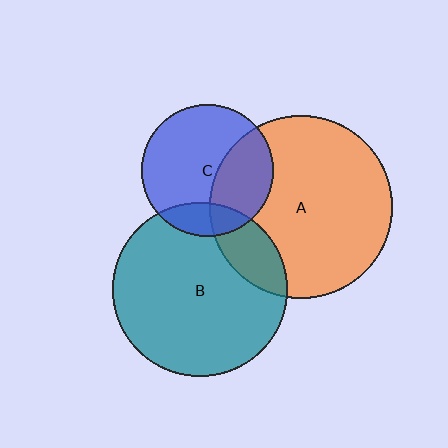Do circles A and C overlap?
Yes.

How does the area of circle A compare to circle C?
Approximately 1.9 times.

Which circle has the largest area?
Circle A (orange).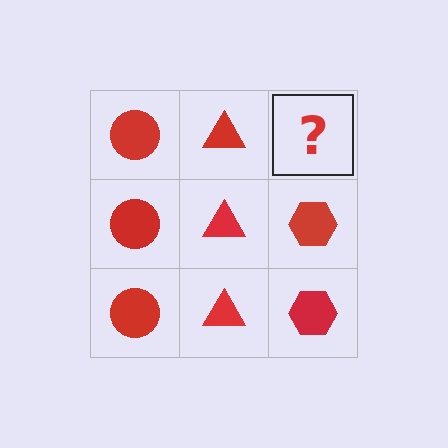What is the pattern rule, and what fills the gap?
The rule is that each column has a consistent shape. The gap should be filled with a red hexagon.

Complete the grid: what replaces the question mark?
The question mark should be replaced with a red hexagon.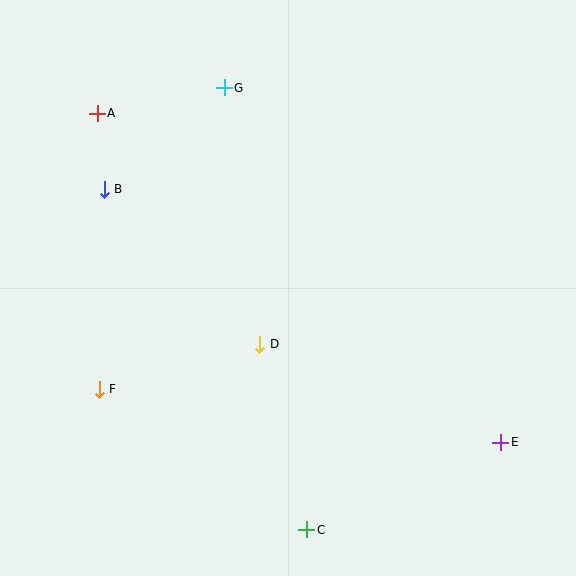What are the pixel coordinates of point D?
Point D is at (260, 344).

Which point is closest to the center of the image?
Point D at (260, 344) is closest to the center.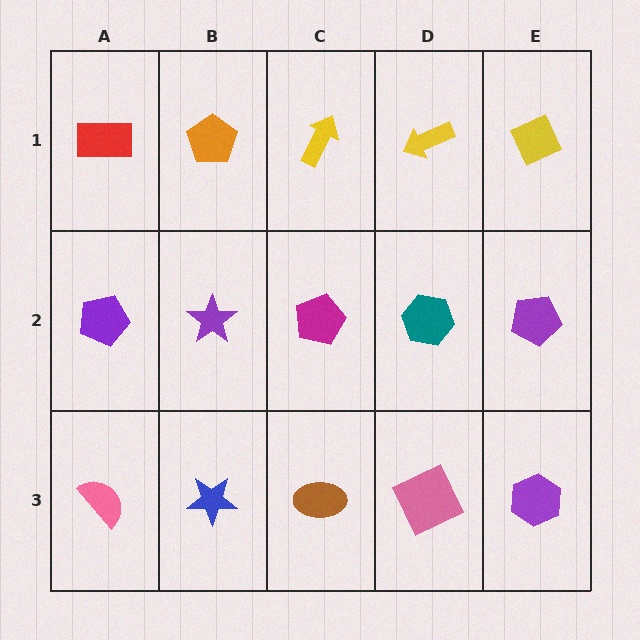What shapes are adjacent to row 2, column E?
A yellow diamond (row 1, column E), a purple hexagon (row 3, column E), a teal hexagon (row 2, column D).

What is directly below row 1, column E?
A purple pentagon.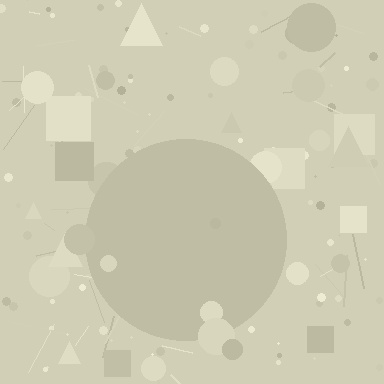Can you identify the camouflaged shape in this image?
The camouflaged shape is a circle.